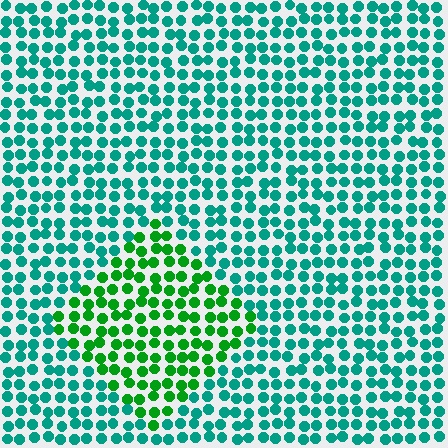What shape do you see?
I see a diamond.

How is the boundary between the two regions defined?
The boundary is defined purely by a slight shift in hue (about 44 degrees). Spacing, size, and orientation are identical on both sides.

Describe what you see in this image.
The image is filled with small teal elements in a uniform arrangement. A diamond-shaped region is visible where the elements are tinted to a slightly different hue, forming a subtle color boundary.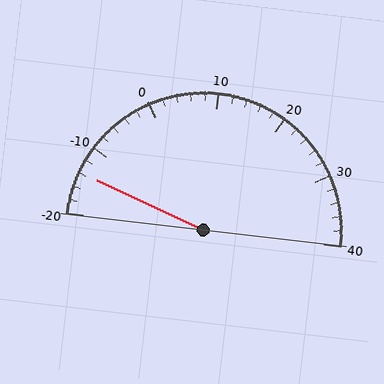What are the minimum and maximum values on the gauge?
The gauge ranges from -20 to 40.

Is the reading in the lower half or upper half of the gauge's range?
The reading is in the lower half of the range (-20 to 40).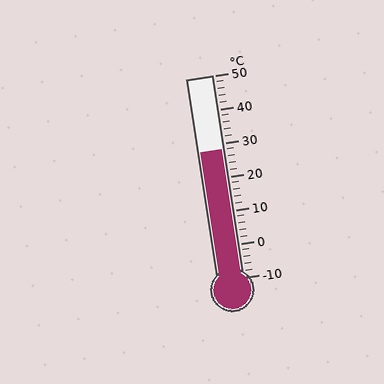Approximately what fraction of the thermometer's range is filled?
The thermometer is filled to approximately 65% of its range.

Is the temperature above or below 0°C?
The temperature is above 0°C.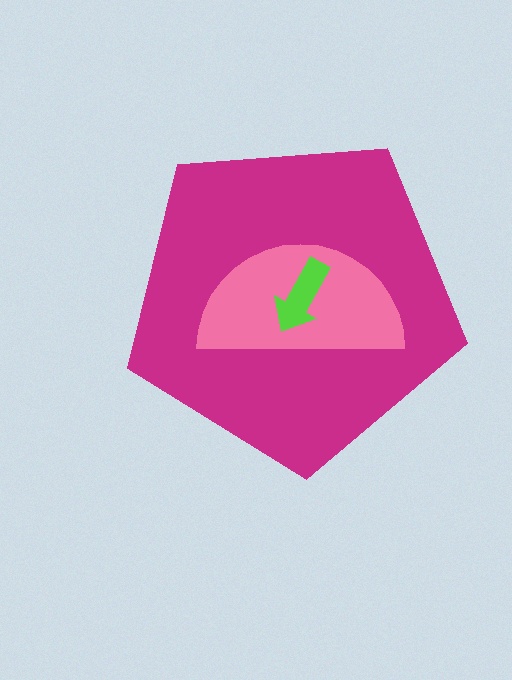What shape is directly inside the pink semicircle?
The lime arrow.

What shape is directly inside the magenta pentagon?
The pink semicircle.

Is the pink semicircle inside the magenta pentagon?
Yes.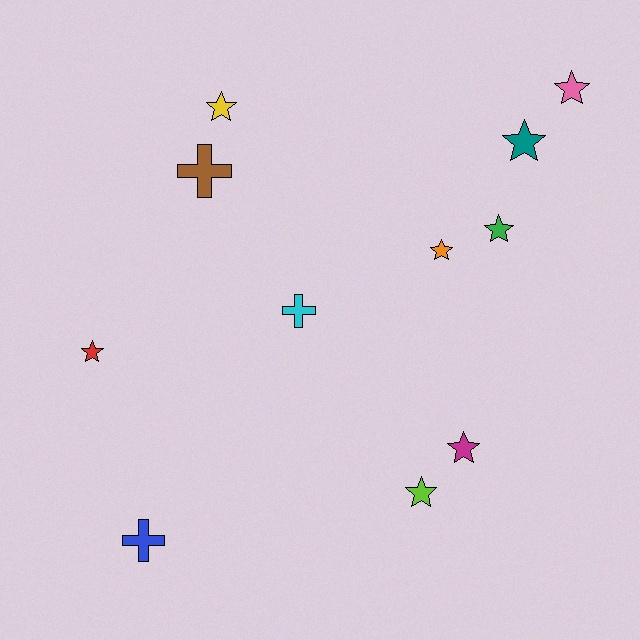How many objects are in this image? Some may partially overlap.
There are 11 objects.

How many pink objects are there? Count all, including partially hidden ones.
There is 1 pink object.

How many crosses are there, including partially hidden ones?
There are 3 crosses.